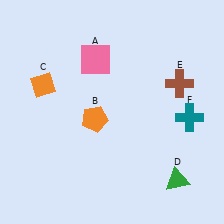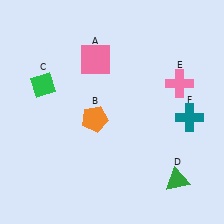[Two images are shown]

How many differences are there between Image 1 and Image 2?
There are 2 differences between the two images.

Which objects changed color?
C changed from orange to green. E changed from brown to pink.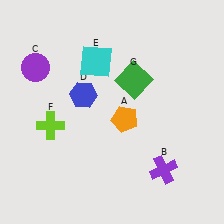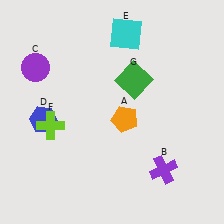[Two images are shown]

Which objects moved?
The objects that moved are: the blue hexagon (D), the cyan square (E).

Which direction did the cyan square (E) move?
The cyan square (E) moved right.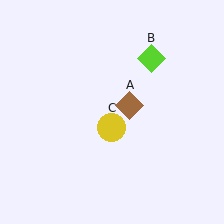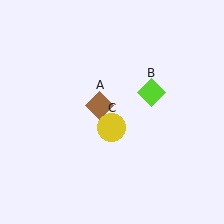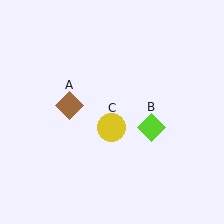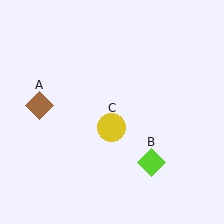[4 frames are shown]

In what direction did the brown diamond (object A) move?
The brown diamond (object A) moved left.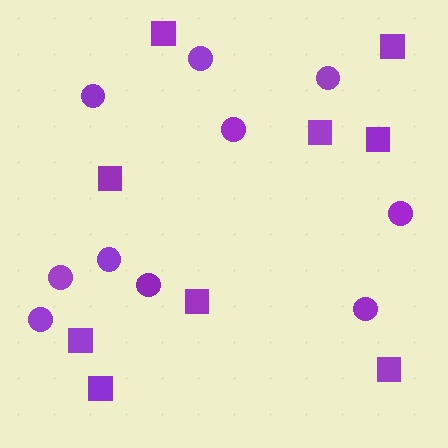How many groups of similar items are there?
There are 2 groups: one group of circles (10) and one group of squares (9).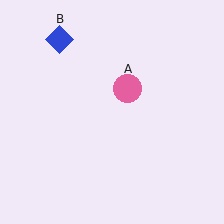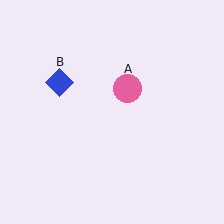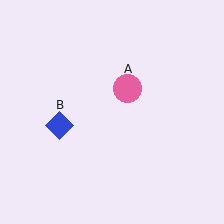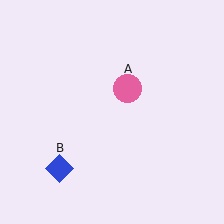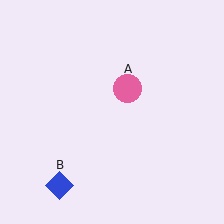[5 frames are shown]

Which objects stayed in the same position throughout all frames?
Pink circle (object A) remained stationary.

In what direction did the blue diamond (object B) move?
The blue diamond (object B) moved down.